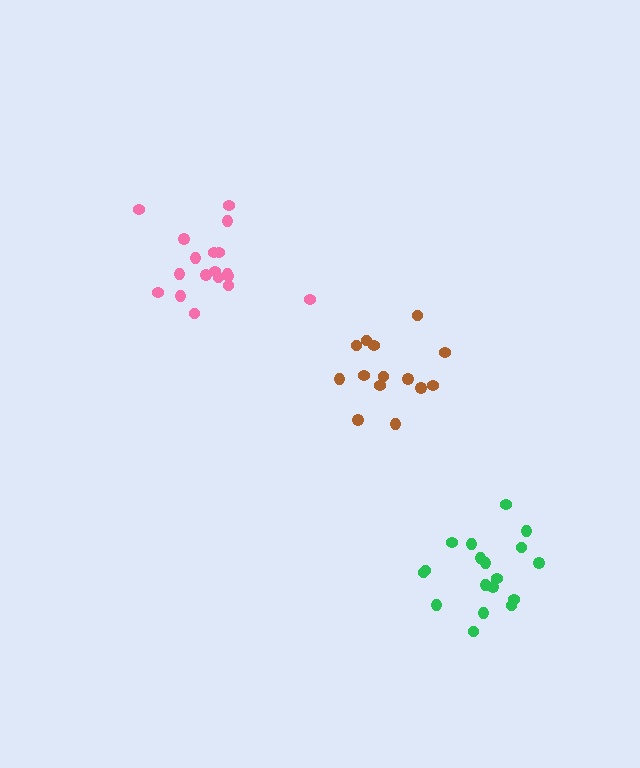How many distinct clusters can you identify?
There are 3 distinct clusters.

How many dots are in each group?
Group 1: 18 dots, Group 2: 18 dots, Group 3: 14 dots (50 total).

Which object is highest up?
The pink cluster is topmost.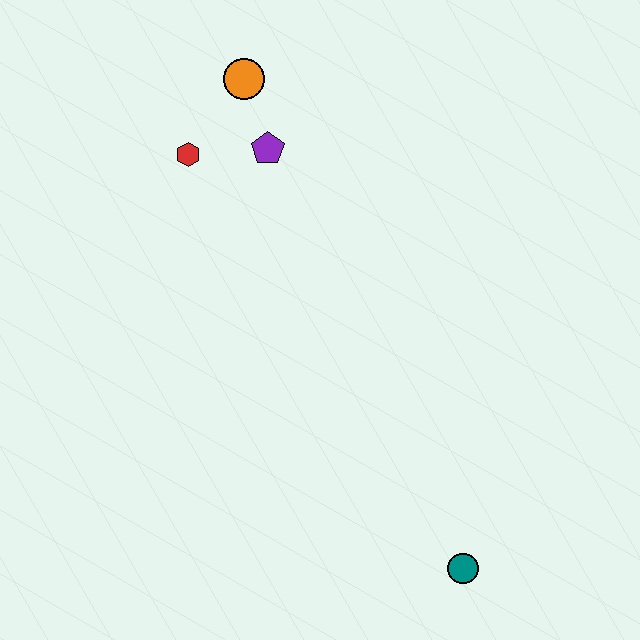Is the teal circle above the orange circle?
No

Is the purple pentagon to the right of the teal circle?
No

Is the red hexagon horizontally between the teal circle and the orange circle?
No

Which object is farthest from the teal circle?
The orange circle is farthest from the teal circle.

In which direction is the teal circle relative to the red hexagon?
The teal circle is below the red hexagon.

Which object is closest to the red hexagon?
The purple pentagon is closest to the red hexagon.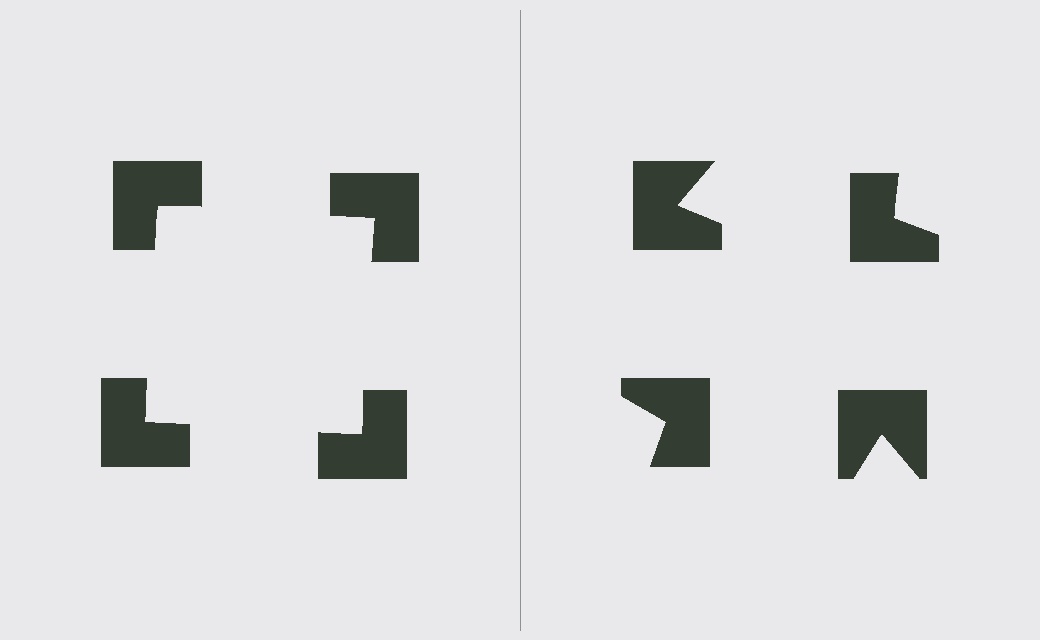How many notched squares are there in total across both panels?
8 — 4 on each side.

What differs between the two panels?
The notched squares are positioned identically on both sides; only the wedge orientations differ. On the left they align to a square; on the right they are misaligned.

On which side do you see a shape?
An illusory square appears on the left side. On the right side the wedge cuts are rotated, so no coherent shape forms.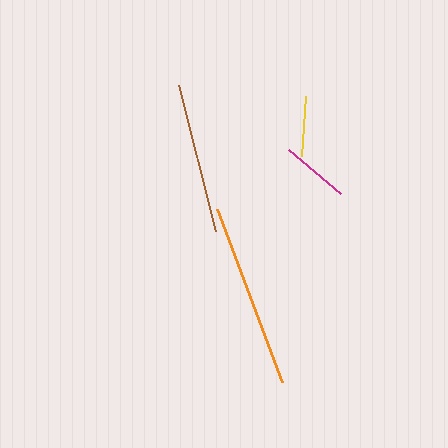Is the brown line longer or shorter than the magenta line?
The brown line is longer than the magenta line.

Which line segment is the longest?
The orange line is the longest at approximately 185 pixels.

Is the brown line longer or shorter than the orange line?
The orange line is longer than the brown line.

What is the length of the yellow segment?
The yellow segment is approximately 60 pixels long.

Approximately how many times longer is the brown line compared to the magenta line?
The brown line is approximately 2.2 times the length of the magenta line.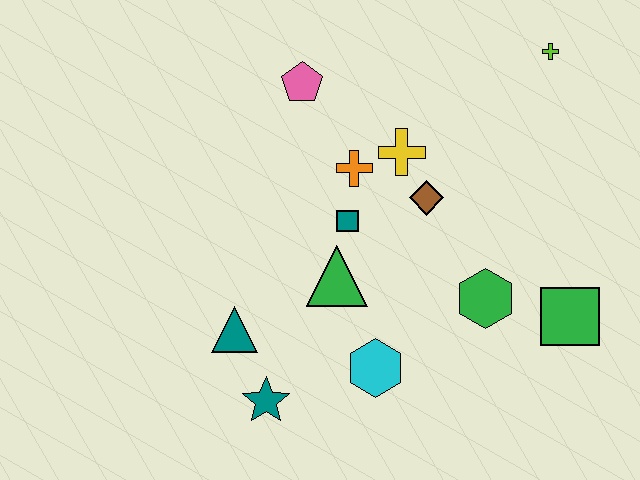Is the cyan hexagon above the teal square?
No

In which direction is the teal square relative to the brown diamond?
The teal square is to the left of the brown diamond.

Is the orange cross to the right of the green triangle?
Yes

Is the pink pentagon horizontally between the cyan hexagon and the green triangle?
No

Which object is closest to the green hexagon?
The green square is closest to the green hexagon.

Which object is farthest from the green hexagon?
The pink pentagon is farthest from the green hexagon.